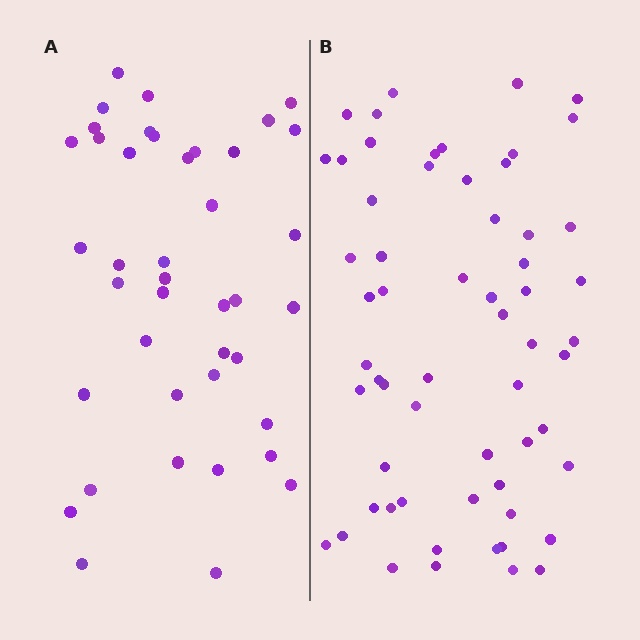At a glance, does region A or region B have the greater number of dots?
Region B (the right region) has more dots.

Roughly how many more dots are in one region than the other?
Region B has approximately 20 more dots than region A.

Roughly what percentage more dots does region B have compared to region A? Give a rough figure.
About 45% more.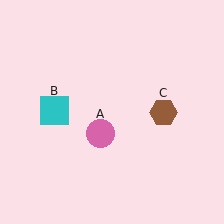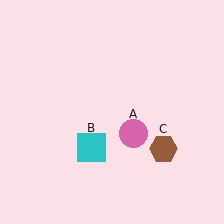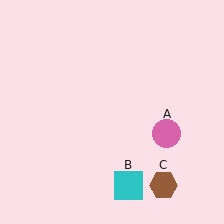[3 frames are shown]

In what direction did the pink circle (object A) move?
The pink circle (object A) moved right.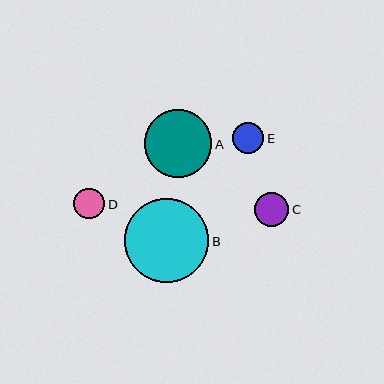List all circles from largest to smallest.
From largest to smallest: B, A, C, E, D.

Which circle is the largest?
Circle B is the largest with a size of approximately 84 pixels.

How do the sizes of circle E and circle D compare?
Circle E and circle D are approximately the same size.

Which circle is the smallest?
Circle D is the smallest with a size of approximately 31 pixels.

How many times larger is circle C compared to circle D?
Circle C is approximately 1.1 times the size of circle D.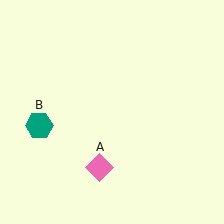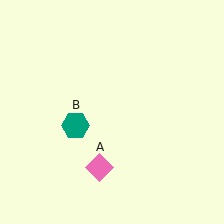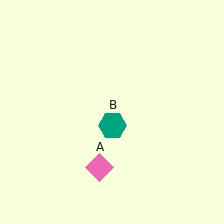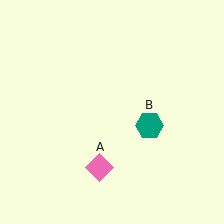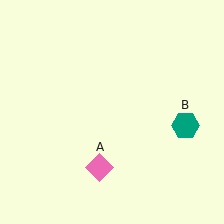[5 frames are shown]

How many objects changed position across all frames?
1 object changed position: teal hexagon (object B).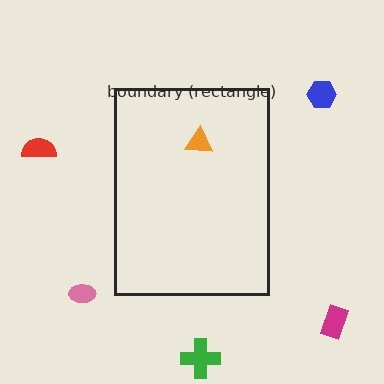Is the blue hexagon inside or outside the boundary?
Outside.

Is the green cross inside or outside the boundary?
Outside.